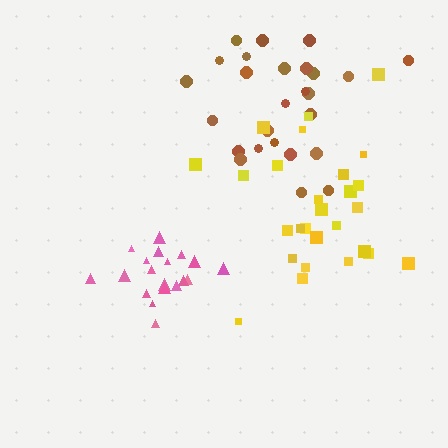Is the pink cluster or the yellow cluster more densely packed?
Pink.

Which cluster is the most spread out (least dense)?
Yellow.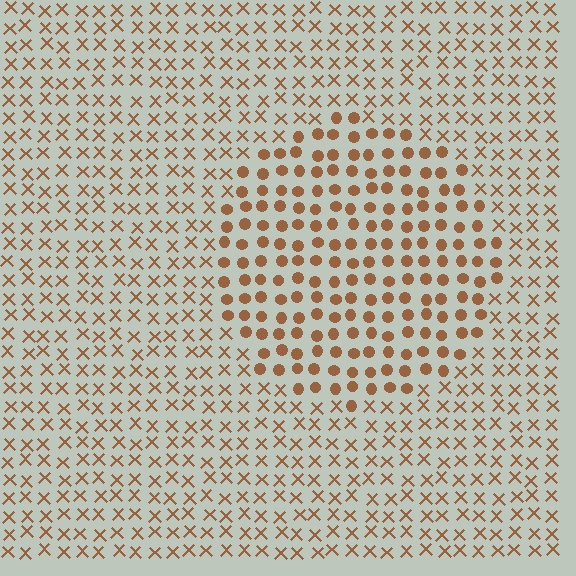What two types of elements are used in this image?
The image uses circles inside the circle region and X marks outside it.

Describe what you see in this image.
The image is filled with small brown elements arranged in a uniform grid. A circle-shaped region contains circles, while the surrounding area contains X marks. The boundary is defined purely by the change in element shape.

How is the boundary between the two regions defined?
The boundary is defined by a change in element shape: circles inside vs. X marks outside. All elements share the same color and spacing.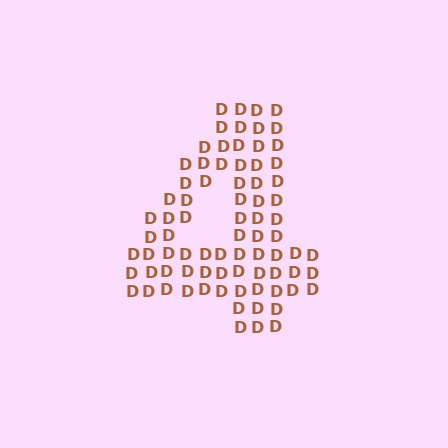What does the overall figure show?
The overall figure shows the digit 4.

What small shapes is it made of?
It is made of small letter D's.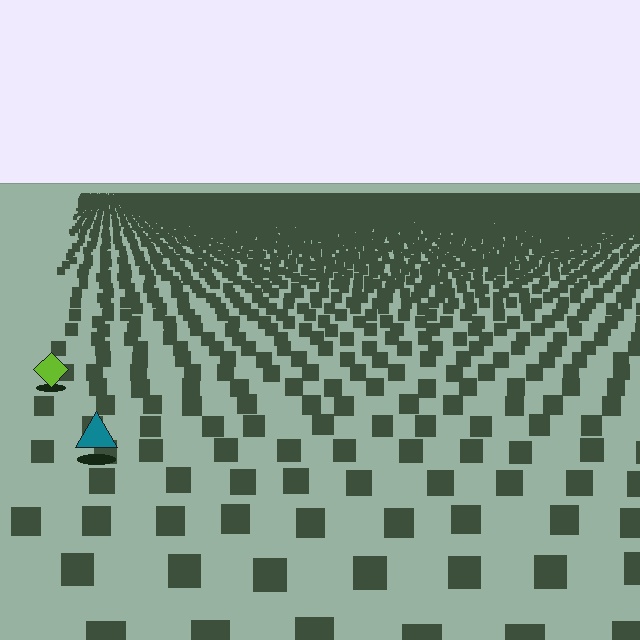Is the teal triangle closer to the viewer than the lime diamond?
Yes. The teal triangle is closer — you can tell from the texture gradient: the ground texture is coarser near it.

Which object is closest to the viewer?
The teal triangle is closest. The texture marks near it are larger and more spread out.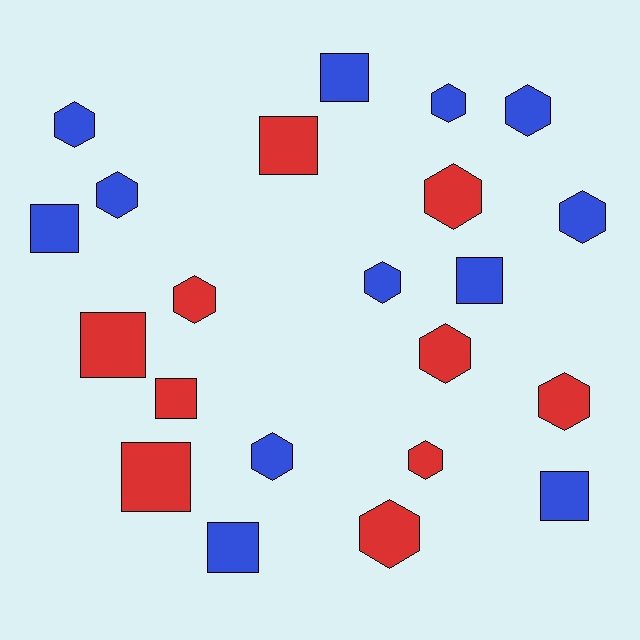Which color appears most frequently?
Blue, with 12 objects.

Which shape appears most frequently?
Hexagon, with 13 objects.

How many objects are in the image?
There are 22 objects.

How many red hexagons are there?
There are 6 red hexagons.